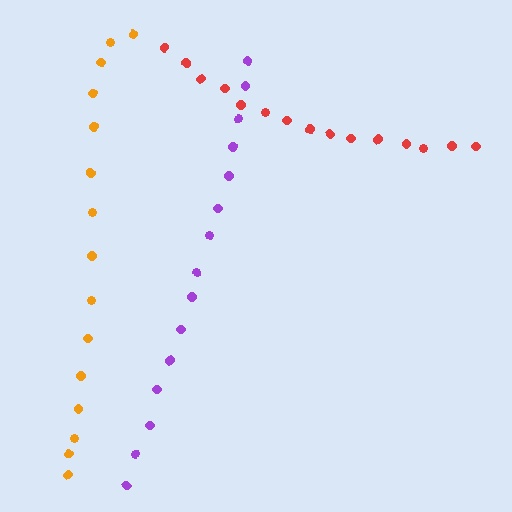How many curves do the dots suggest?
There are 3 distinct paths.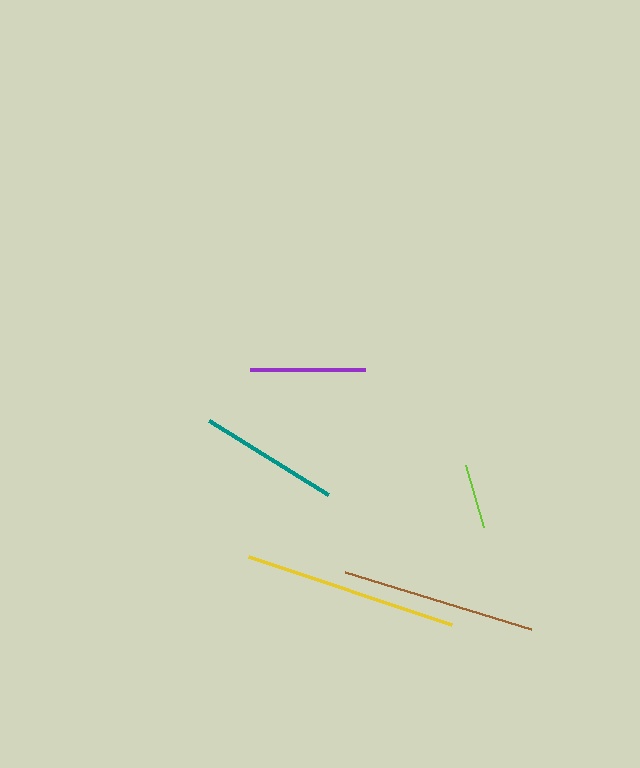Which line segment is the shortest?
The lime line is the shortest at approximately 65 pixels.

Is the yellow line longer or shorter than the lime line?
The yellow line is longer than the lime line.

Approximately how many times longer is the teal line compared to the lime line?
The teal line is approximately 2.1 times the length of the lime line.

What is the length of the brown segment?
The brown segment is approximately 195 pixels long.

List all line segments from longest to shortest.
From longest to shortest: yellow, brown, teal, purple, lime.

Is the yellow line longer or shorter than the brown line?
The yellow line is longer than the brown line.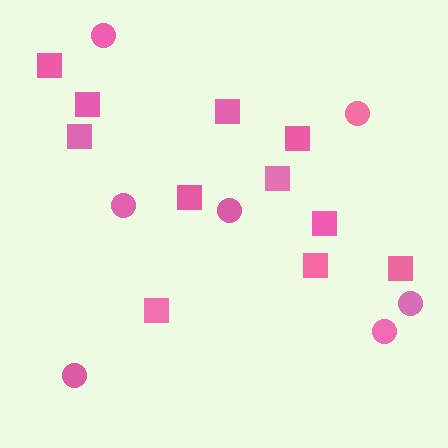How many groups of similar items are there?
There are 2 groups: one group of circles (7) and one group of squares (11).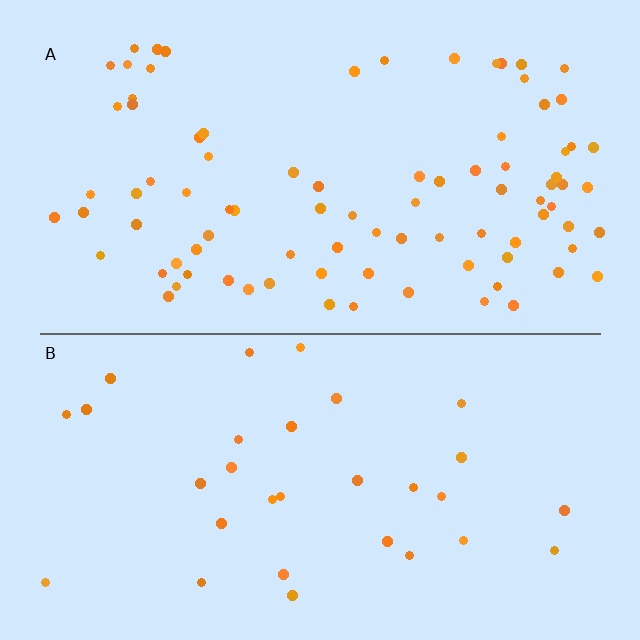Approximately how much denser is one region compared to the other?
Approximately 2.9× — region A over region B.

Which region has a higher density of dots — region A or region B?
A (the top).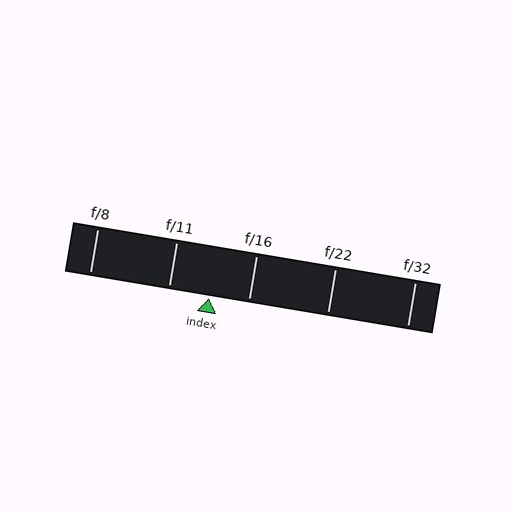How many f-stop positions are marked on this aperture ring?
There are 5 f-stop positions marked.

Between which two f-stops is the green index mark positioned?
The index mark is between f/11 and f/16.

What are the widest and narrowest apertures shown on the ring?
The widest aperture shown is f/8 and the narrowest is f/32.